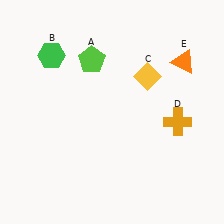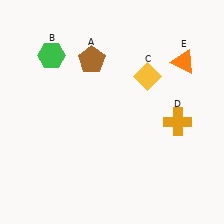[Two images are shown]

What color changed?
The pentagon (A) changed from lime in Image 1 to brown in Image 2.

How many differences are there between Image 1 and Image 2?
There is 1 difference between the two images.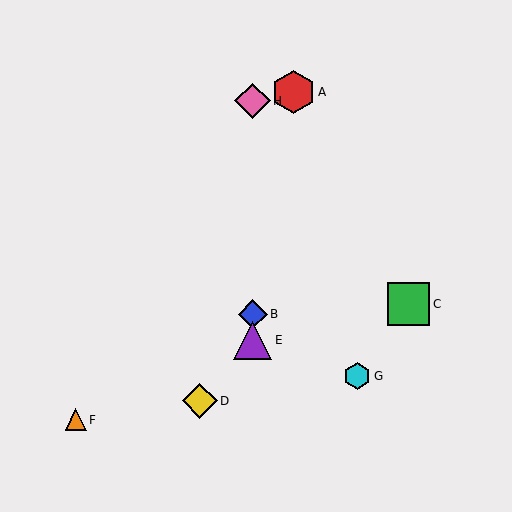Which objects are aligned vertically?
Objects B, E, H are aligned vertically.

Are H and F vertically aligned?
No, H is at x≈253 and F is at x≈76.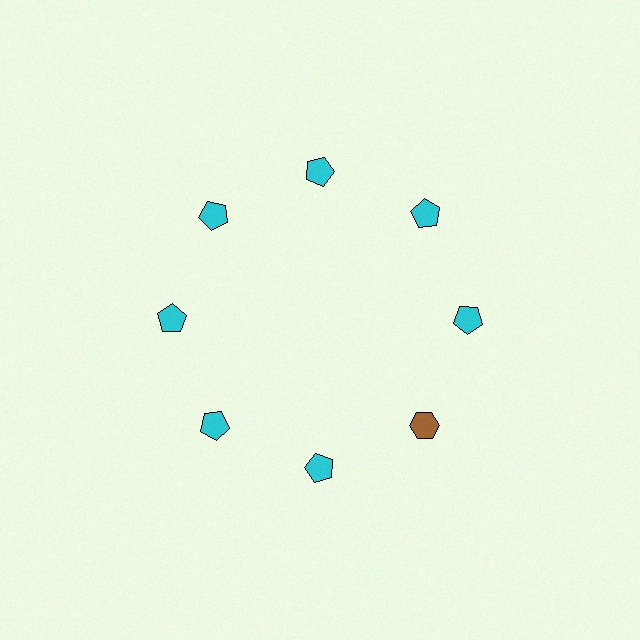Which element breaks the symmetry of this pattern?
The brown hexagon at roughly the 4 o'clock position breaks the symmetry. All other shapes are cyan pentagons.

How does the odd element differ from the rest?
It differs in both color (brown instead of cyan) and shape (hexagon instead of pentagon).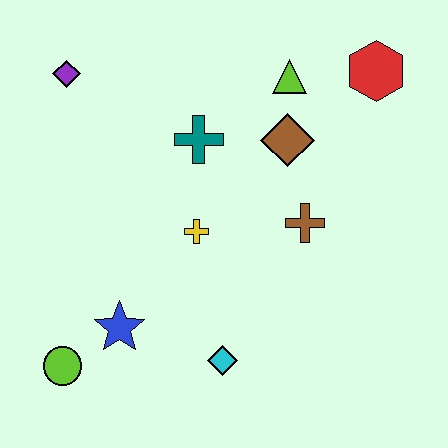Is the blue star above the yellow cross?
No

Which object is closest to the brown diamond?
The lime triangle is closest to the brown diamond.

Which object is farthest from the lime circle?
The red hexagon is farthest from the lime circle.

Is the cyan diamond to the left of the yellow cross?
No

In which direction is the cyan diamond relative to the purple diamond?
The cyan diamond is below the purple diamond.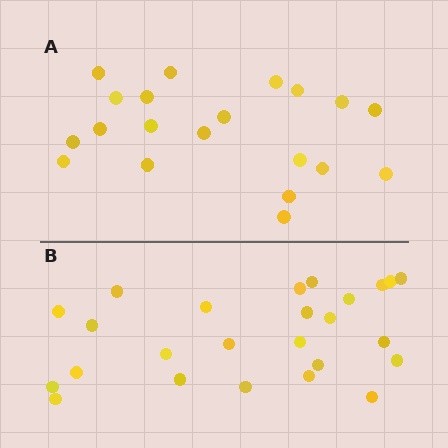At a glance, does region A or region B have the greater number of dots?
Region B (the bottom region) has more dots.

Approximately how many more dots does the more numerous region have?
Region B has about 5 more dots than region A.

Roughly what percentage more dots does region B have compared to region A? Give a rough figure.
About 25% more.